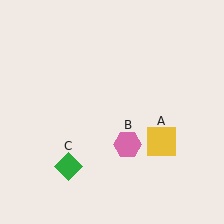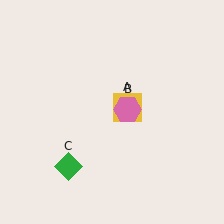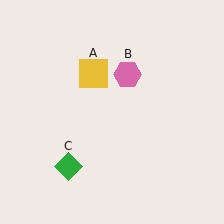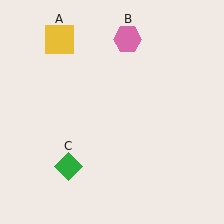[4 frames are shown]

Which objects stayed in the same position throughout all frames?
Green diamond (object C) remained stationary.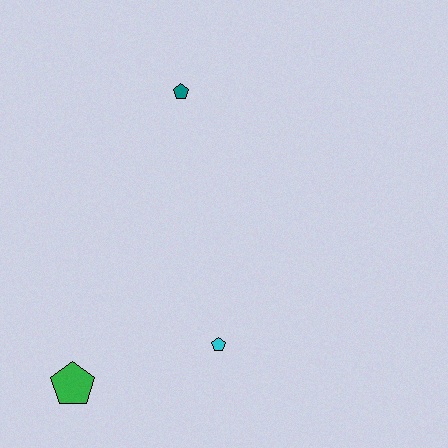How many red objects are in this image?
There are no red objects.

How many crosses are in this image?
There are no crosses.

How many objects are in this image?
There are 3 objects.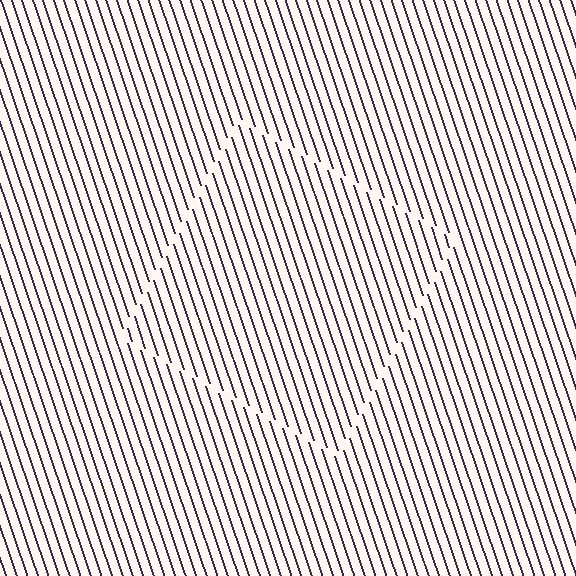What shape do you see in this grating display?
An illusory square. The interior of the shape contains the same grating, shifted by half a period — the contour is defined by the phase discontinuity where line-ends from the inner and outer gratings abut.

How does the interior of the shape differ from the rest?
The interior of the shape contains the same grating, shifted by half a period — the contour is defined by the phase discontinuity where line-ends from the inner and outer gratings abut.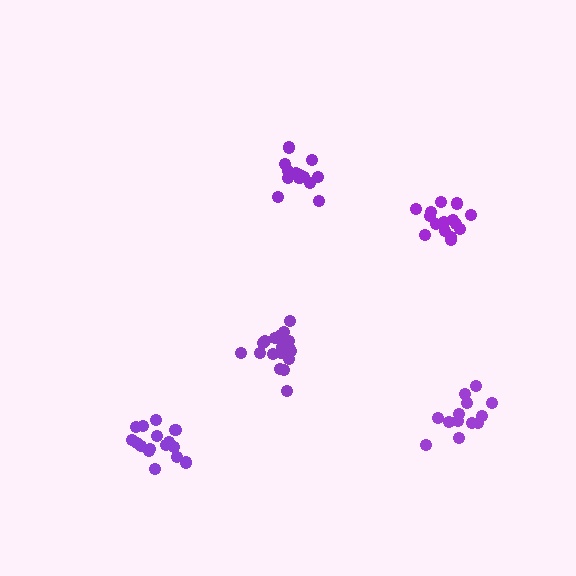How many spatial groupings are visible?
There are 5 spatial groupings.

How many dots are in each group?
Group 1: 15 dots, Group 2: 16 dots, Group 3: 14 dots, Group 4: 13 dots, Group 5: 18 dots (76 total).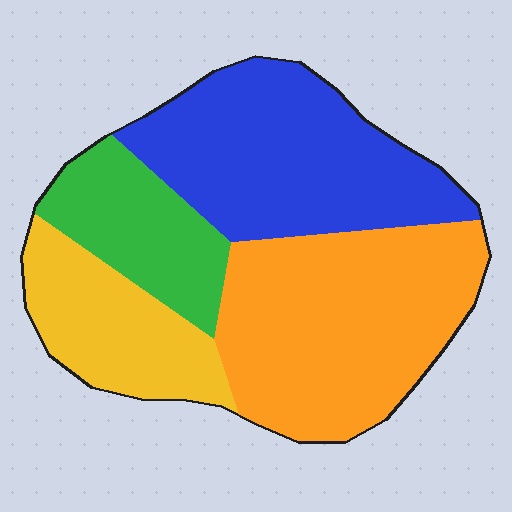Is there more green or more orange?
Orange.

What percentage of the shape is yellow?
Yellow covers about 15% of the shape.